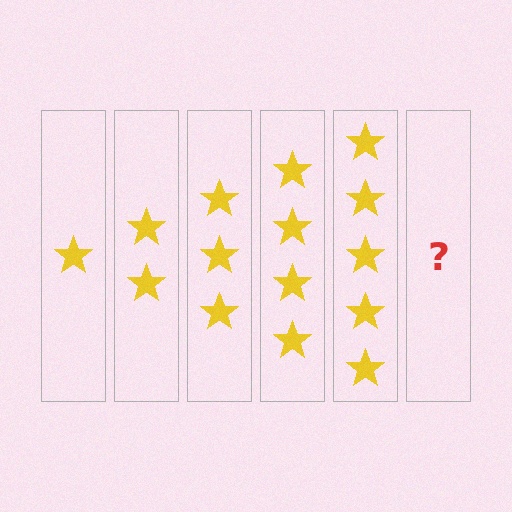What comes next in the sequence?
The next element should be 6 stars.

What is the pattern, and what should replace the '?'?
The pattern is that each step adds one more star. The '?' should be 6 stars.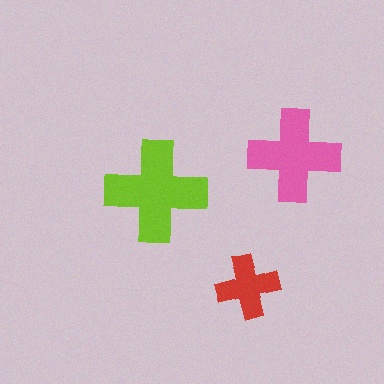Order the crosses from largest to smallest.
the lime one, the pink one, the red one.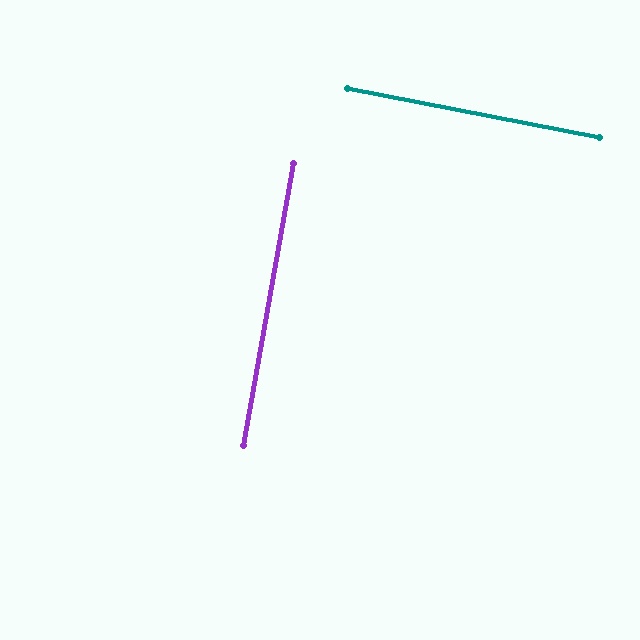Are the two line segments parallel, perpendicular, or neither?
Perpendicular — they meet at approximately 89°.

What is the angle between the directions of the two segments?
Approximately 89 degrees.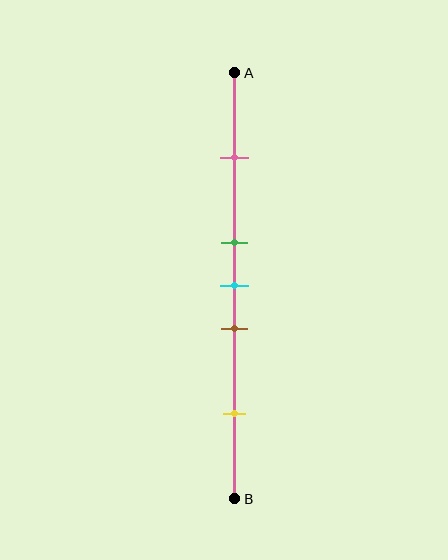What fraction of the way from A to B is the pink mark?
The pink mark is approximately 20% (0.2) of the way from A to B.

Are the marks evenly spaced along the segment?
No, the marks are not evenly spaced.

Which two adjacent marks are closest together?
The green and cyan marks are the closest adjacent pair.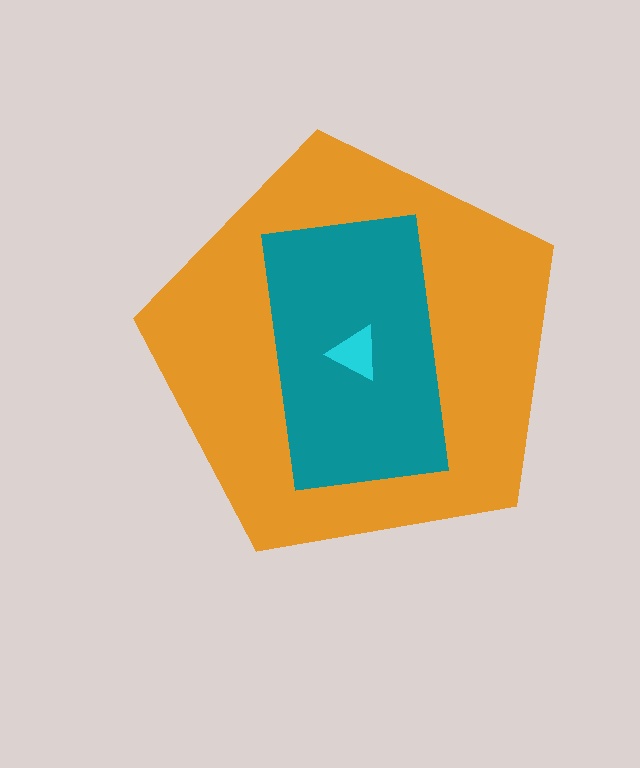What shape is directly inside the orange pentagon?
The teal rectangle.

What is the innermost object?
The cyan triangle.